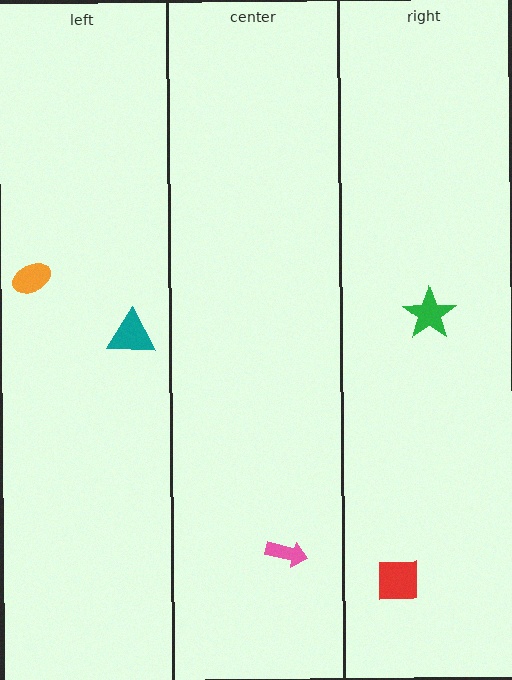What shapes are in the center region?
The pink arrow.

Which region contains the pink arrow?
The center region.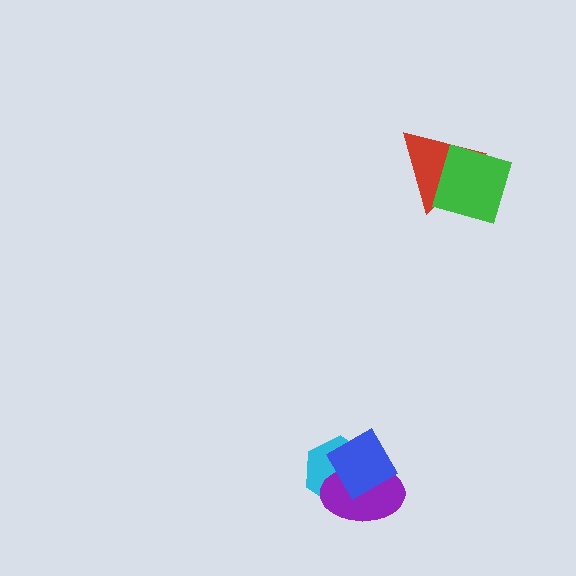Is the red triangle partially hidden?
Yes, it is partially covered by another shape.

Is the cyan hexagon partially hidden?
Yes, it is partially covered by another shape.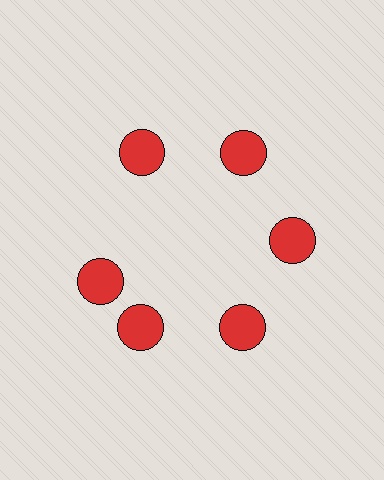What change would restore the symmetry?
The symmetry would be restored by rotating it back into even spacing with its neighbors so that all 6 circles sit at equal angles and equal distance from the center.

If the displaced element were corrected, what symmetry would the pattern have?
It would have 6-fold rotational symmetry — the pattern would map onto itself every 60 degrees.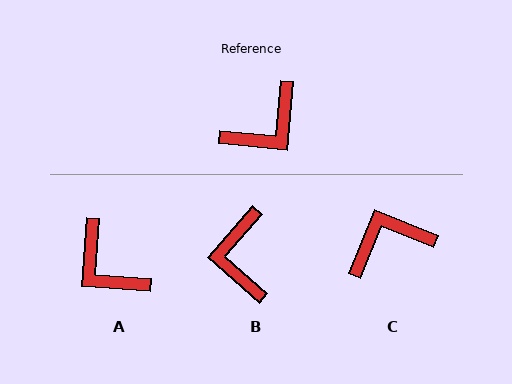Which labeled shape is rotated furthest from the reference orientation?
C, about 163 degrees away.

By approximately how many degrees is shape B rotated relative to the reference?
Approximately 126 degrees clockwise.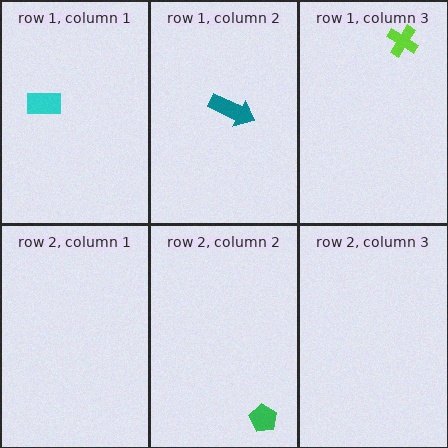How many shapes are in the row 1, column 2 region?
1.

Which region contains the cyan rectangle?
The row 1, column 1 region.